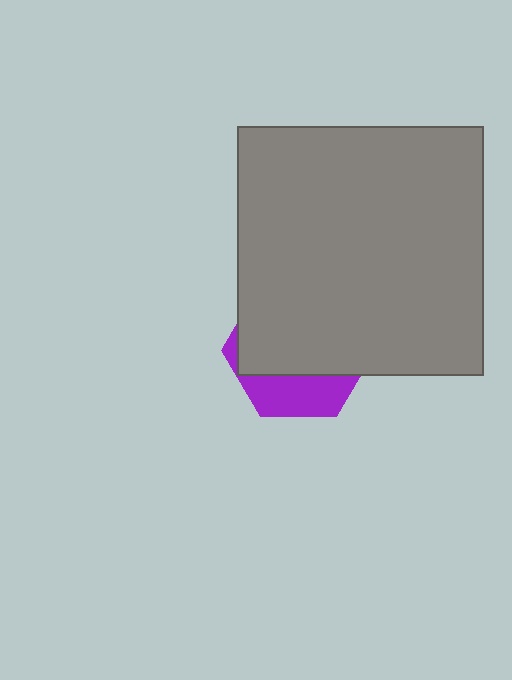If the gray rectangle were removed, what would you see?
You would see the complete purple hexagon.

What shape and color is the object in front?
The object in front is a gray rectangle.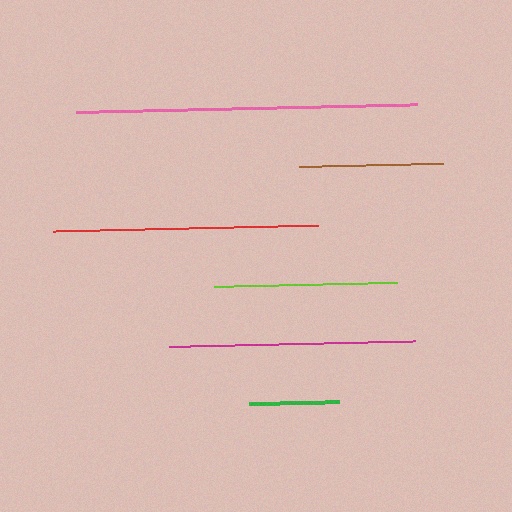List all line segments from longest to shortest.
From longest to shortest: pink, red, magenta, lime, brown, green.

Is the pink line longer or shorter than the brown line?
The pink line is longer than the brown line.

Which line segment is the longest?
The pink line is the longest at approximately 341 pixels.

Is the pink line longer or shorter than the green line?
The pink line is longer than the green line.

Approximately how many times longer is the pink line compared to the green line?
The pink line is approximately 3.8 times the length of the green line.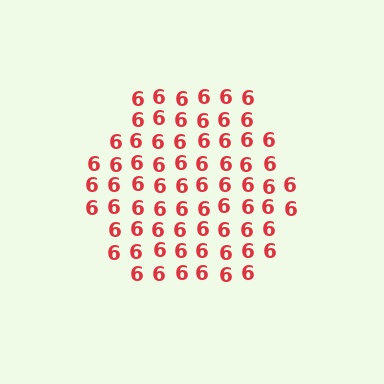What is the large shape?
The large shape is a hexagon.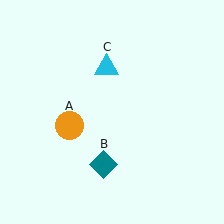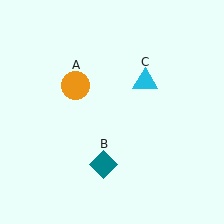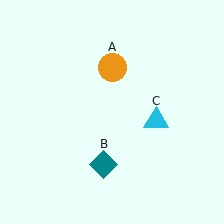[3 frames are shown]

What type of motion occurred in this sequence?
The orange circle (object A), cyan triangle (object C) rotated clockwise around the center of the scene.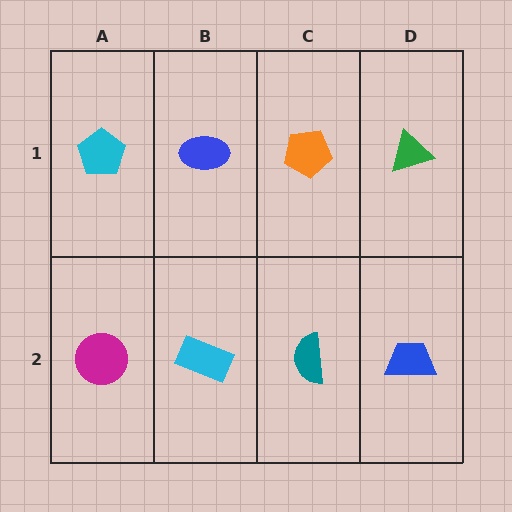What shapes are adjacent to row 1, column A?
A magenta circle (row 2, column A), a blue ellipse (row 1, column B).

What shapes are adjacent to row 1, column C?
A teal semicircle (row 2, column C), a blue ellipse (row 1, column B), a green triangle (row 1, column D).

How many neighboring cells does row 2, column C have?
3.